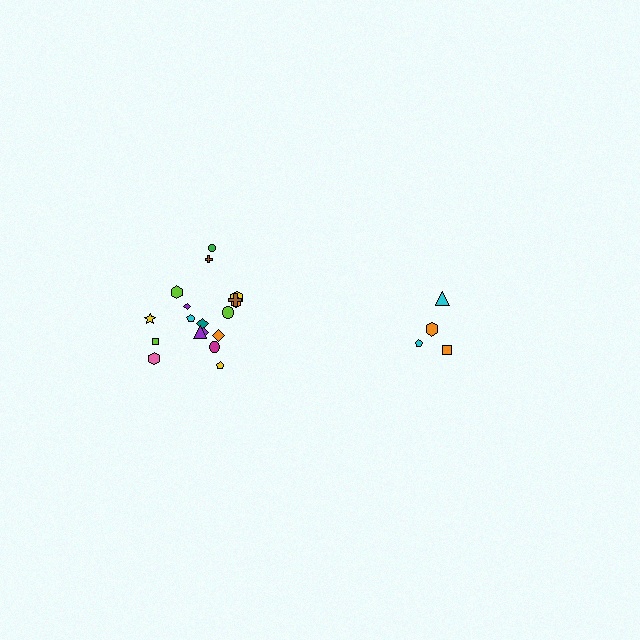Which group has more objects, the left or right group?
The left group.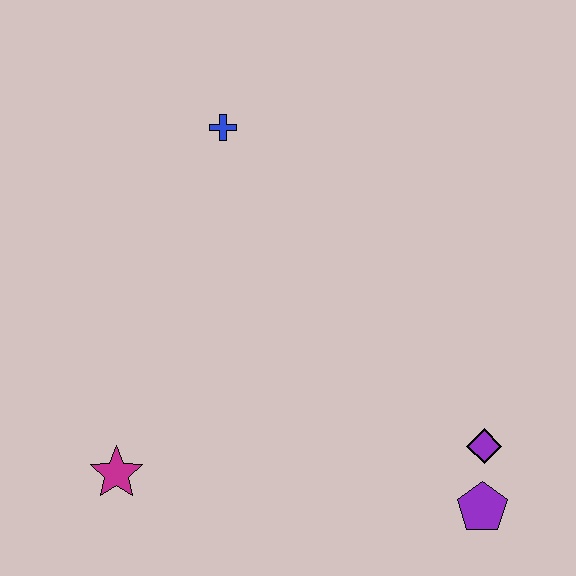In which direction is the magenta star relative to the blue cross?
The magenta star is below the blue cross.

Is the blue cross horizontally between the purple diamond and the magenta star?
Yes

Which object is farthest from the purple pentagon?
The blue cross is farthest from the purple pentagon.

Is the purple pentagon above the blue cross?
No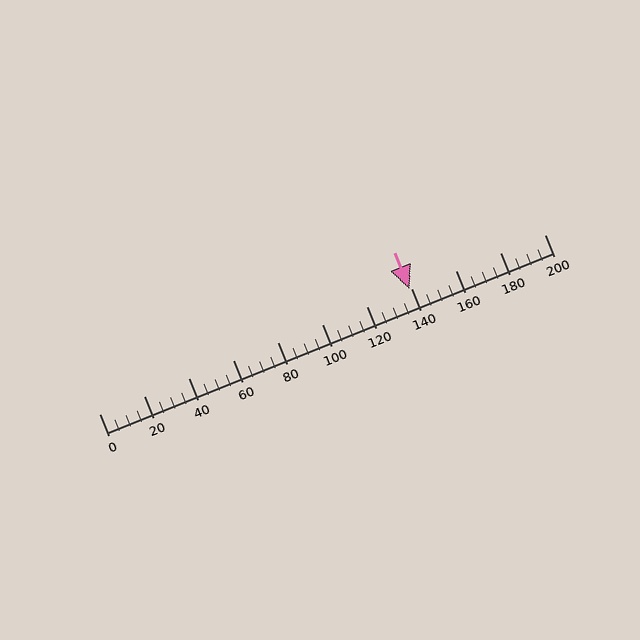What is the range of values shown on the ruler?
The ruler shows values from 0 to 200.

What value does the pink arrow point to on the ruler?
The pink arrow points to approximately 139.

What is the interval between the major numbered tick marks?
The major tick marks are spaced 20 units apart.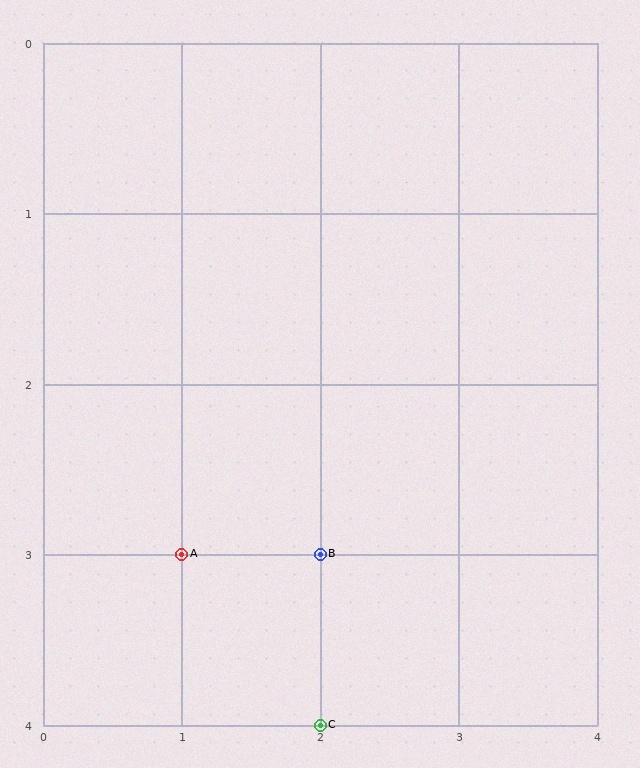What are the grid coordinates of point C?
Point C is at grid coordinates (2, 4).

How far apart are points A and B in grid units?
Points A and B are 1 column apart.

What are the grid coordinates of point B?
Point B is at grid coordinates (2, 3).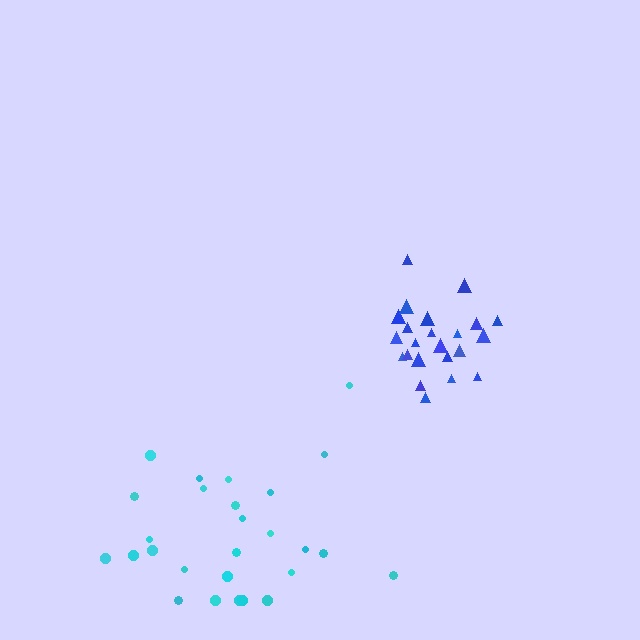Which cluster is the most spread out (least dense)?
Cyan.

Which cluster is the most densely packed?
Blue.